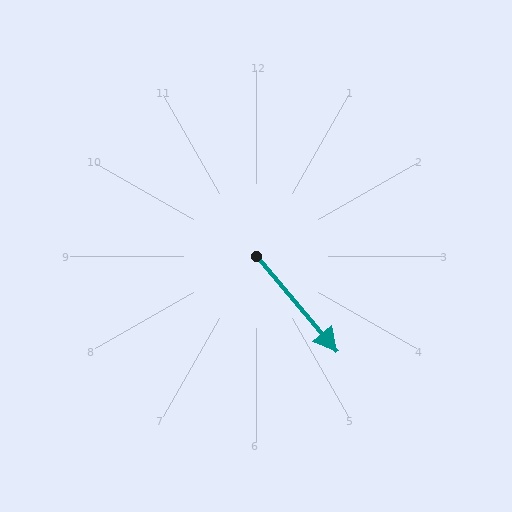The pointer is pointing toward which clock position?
Roughly 5 o'clock.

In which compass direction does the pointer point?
Southeast.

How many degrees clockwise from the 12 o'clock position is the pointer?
Approximately 140 degrees.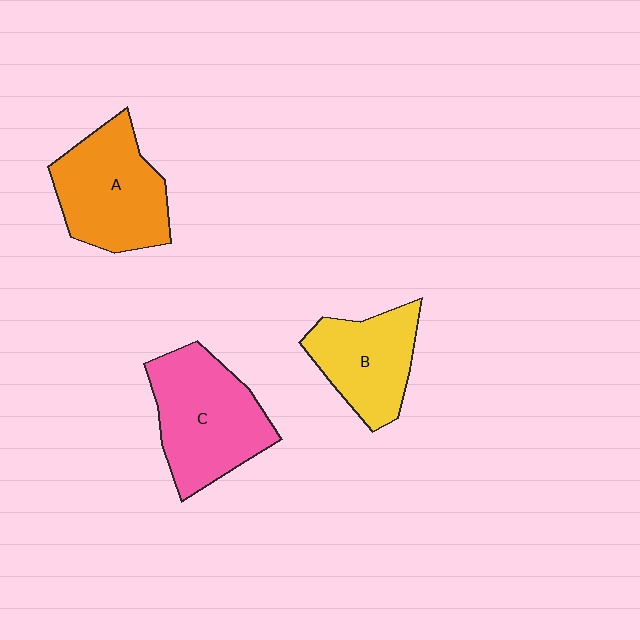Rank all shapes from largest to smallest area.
From largest to smallest: C (pink), A (orange), B (yellow).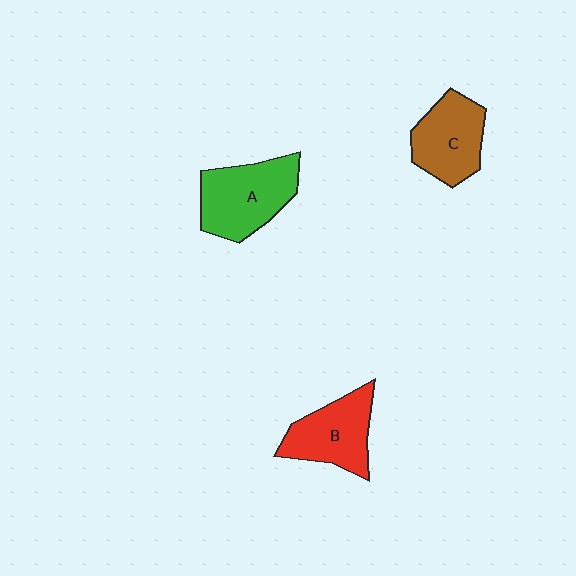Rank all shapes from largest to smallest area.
From largest to smallest: A (green), B (red), C (brown).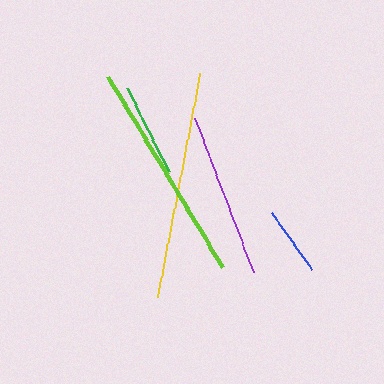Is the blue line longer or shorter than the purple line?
The purple line is longer than the blue line.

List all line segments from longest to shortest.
From longest to shortest: yellow, lime, purple, green, blue.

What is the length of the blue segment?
The blue segment is approximately 69 pixels long.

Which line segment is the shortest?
The blue line is the shortest at approximately 69 pixels.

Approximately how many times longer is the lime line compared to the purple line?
The lime line is approximately 1.4 times the length of the purple line.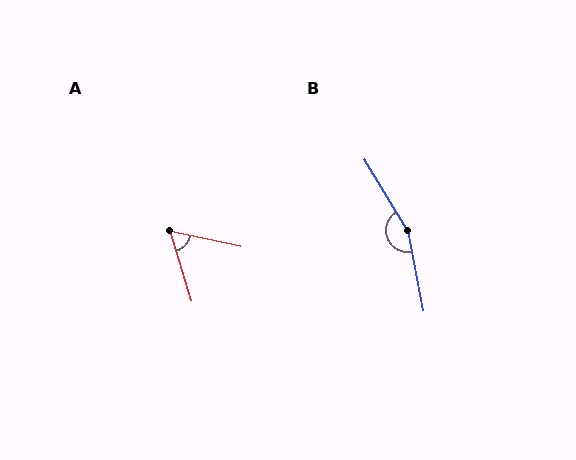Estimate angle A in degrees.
Approximately 61 degrees.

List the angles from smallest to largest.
A (61°), B (160°).